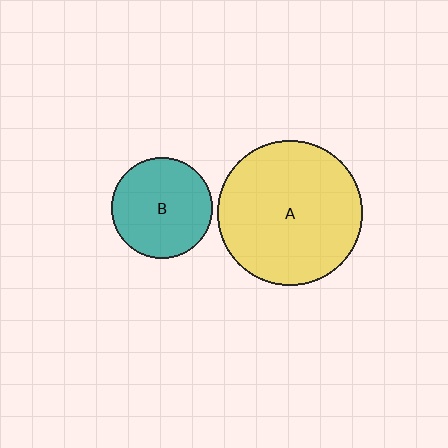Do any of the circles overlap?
No, none of the circles overlap.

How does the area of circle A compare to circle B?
Approximately 2.1 times.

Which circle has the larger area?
Circle A (yellow).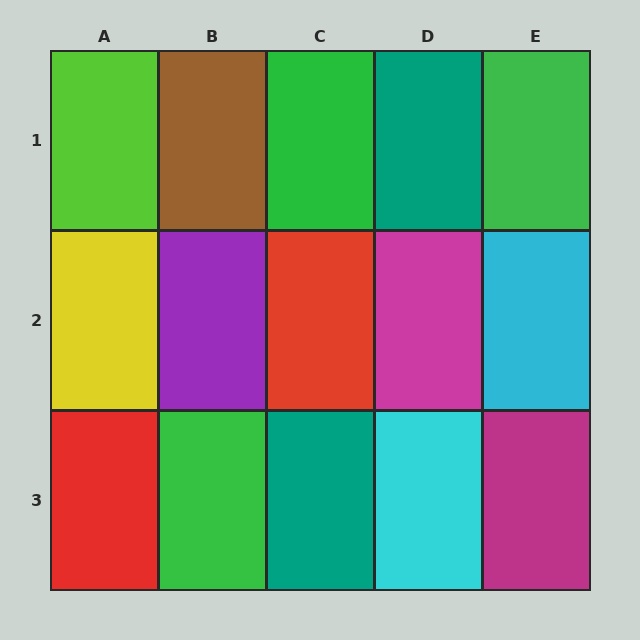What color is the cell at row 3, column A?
Red.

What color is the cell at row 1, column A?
Lime.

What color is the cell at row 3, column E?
Magenta.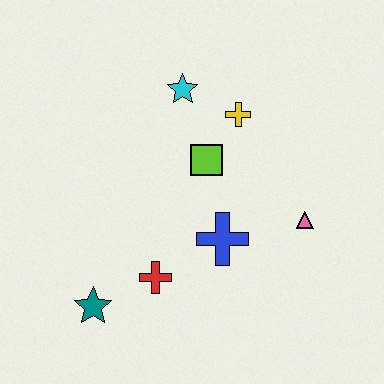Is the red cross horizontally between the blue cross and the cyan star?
No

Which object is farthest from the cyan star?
The teal star is farthest from the cyan star.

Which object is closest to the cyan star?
The yellow cross is closest to the cyan star.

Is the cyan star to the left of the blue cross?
Yes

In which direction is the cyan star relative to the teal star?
The cyan star is above the teal star.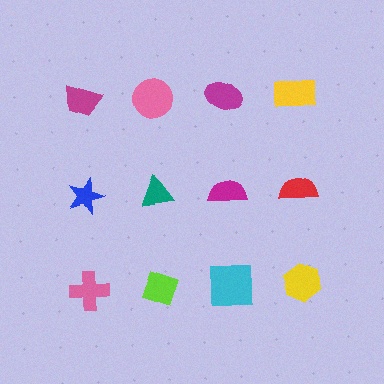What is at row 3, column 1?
A pink cross.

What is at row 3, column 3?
A cyan square.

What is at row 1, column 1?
A magenta trapezoid.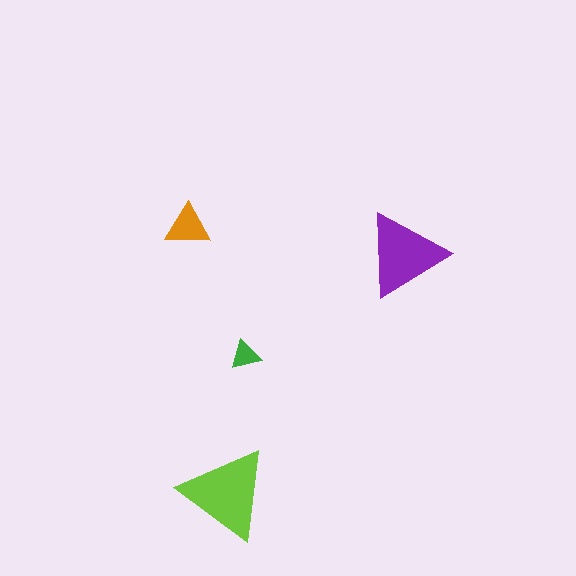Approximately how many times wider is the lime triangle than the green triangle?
About 3 times wider.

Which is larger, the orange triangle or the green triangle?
The orange one.